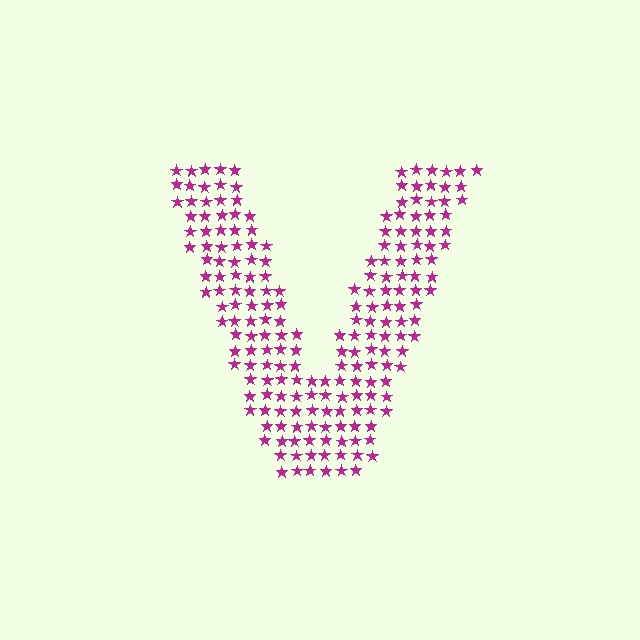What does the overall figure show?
The overall figure shows the letter V.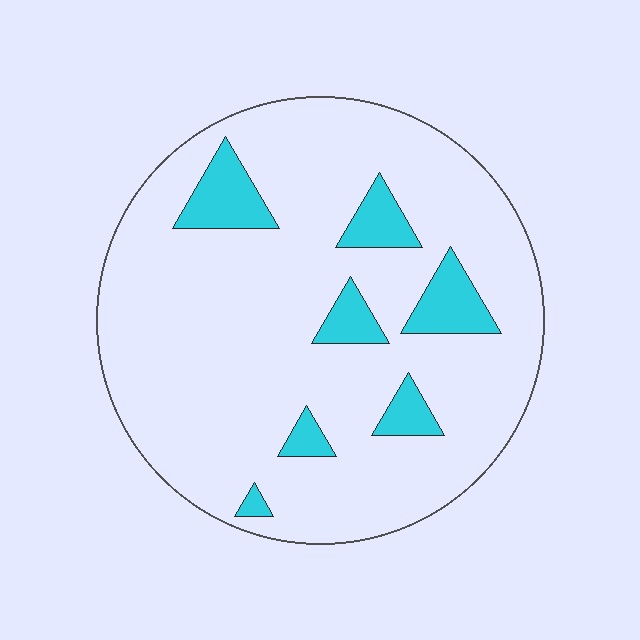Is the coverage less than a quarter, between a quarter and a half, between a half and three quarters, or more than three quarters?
Less than a quarter.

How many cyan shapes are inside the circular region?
7.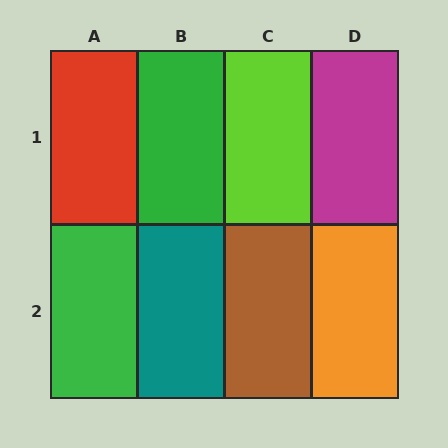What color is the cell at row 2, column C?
Brown.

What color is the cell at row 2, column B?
Teal.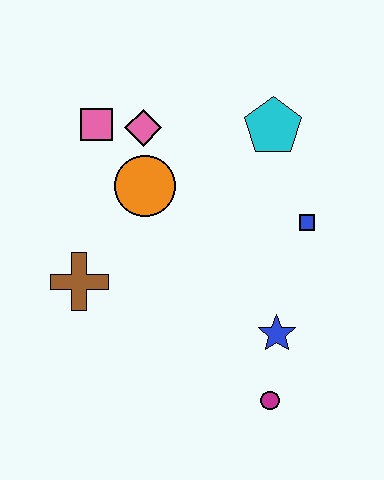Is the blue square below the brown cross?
No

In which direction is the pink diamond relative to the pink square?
The pink diamond is to the right of the pink square.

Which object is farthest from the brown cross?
The cyan pentagon is farthest from the brown cross.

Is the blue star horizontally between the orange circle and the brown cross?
No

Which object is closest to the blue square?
The cyan pentagon is closest to the blue square.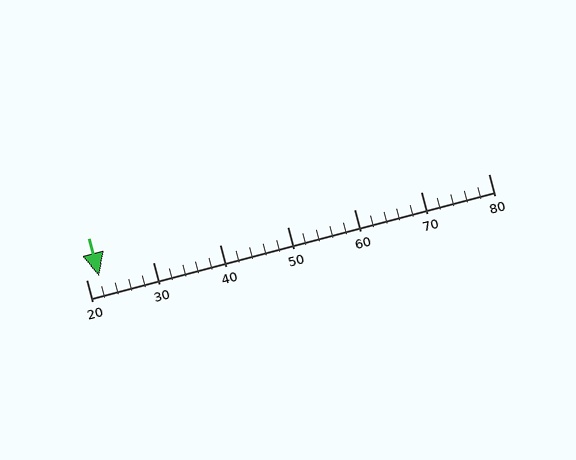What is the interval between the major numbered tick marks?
The major tick marks are spaced 10 units apart.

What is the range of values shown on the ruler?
The ruler shows values from 20 to 80.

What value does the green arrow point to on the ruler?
The green arrow points to approximately 22.